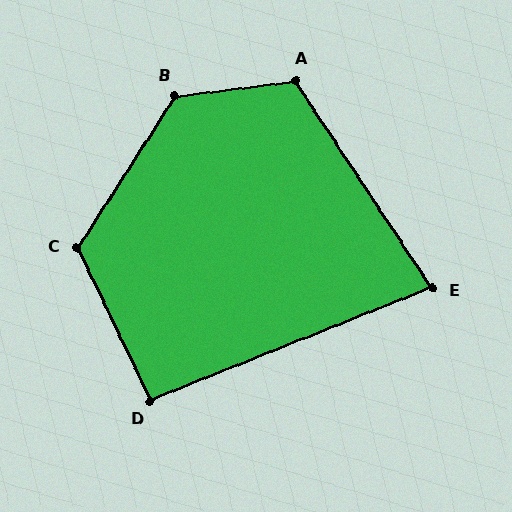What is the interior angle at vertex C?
Approximately 121 degrees (obtuse).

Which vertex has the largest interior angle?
B, at approximately 130 degrees.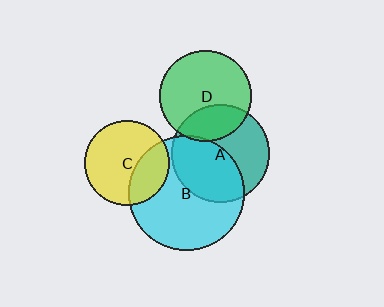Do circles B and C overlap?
Yes.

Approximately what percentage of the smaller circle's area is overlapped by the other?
Approximately 30%.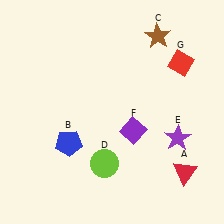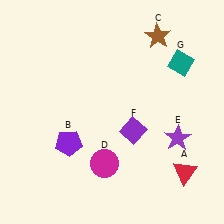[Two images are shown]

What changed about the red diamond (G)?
In Image 1, G is red. In Image 2, it changed to teal.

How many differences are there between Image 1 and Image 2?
There are 3 differences between the two images.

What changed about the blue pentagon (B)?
In Image 1, B is blue. In Image 2, it changed to purple.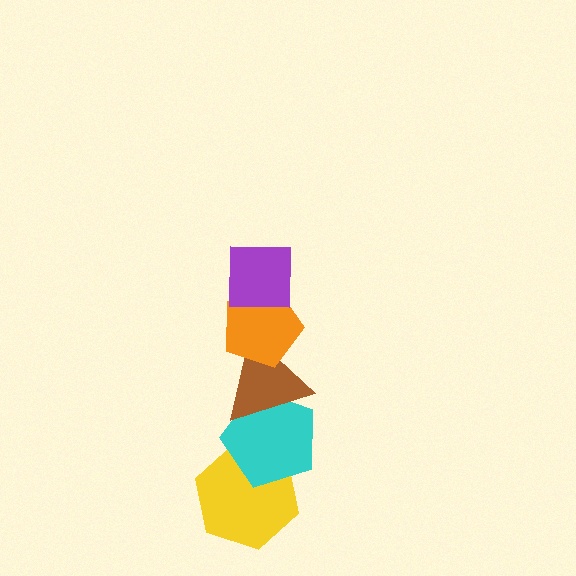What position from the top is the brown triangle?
The brown triangle is 3rd from the top.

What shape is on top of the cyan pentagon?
The brown triangle is on top of the cyan pentagon.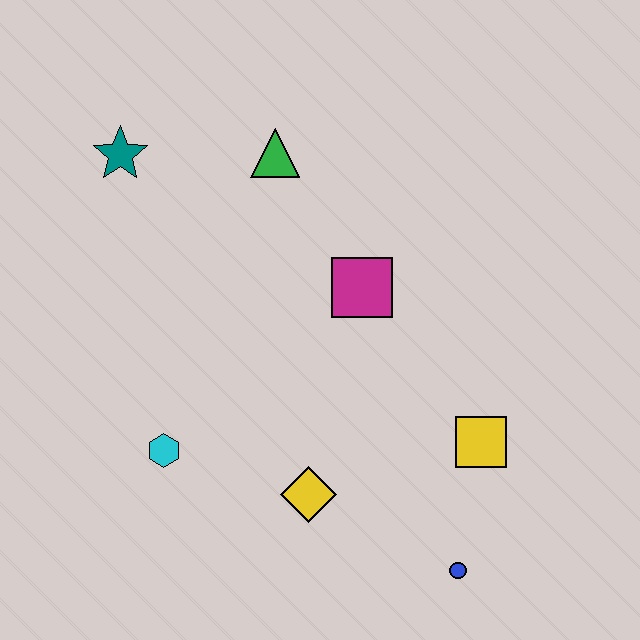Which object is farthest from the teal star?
The blue circle is farthest from the teal star.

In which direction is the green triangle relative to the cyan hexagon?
The green triangle is above the cyan hexagon.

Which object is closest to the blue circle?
The yellow square is closest to the blue circle.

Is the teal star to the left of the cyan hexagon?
Yes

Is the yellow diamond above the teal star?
No